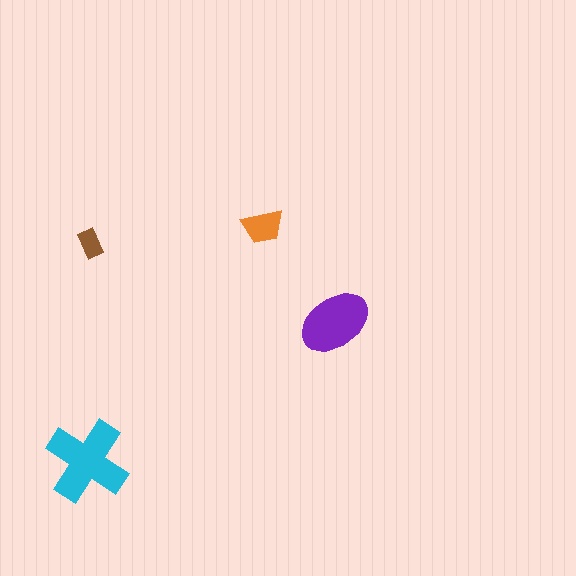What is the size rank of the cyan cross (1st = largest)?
1st.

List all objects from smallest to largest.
The brown rectangle, the orange trapezoid, the purple ellipse, the cyan cross.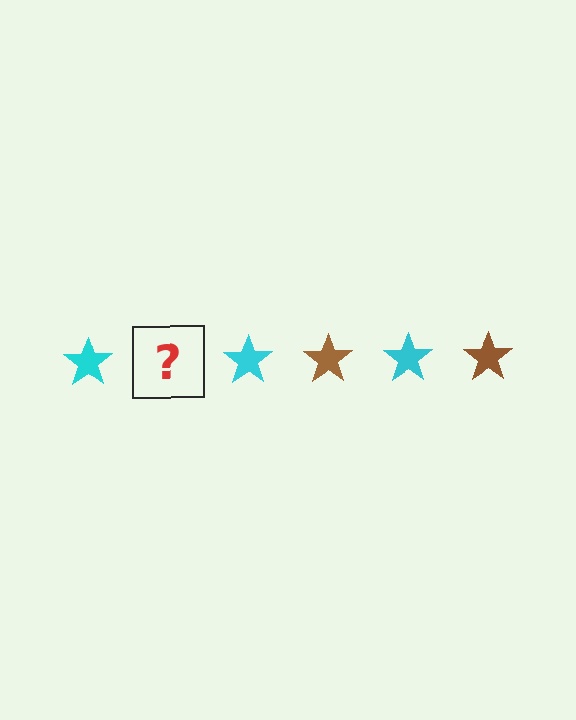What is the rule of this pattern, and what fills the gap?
The rule is that the pattern cycles through cyan, brown stars. The gap should be filled with a brown star.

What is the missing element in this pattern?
The missing element is a brown star.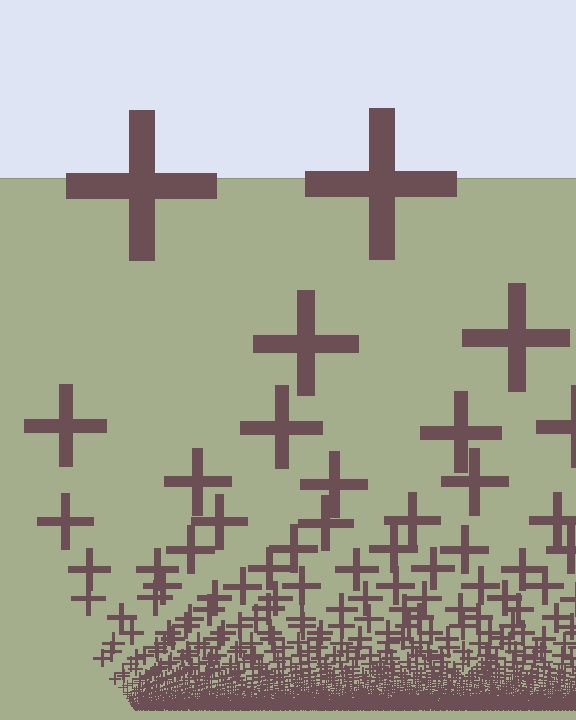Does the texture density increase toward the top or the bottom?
Density increases toward the bottom.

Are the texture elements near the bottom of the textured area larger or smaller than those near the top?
Smaller. The gradient is inverted — elements near the bottom are smaller and denser.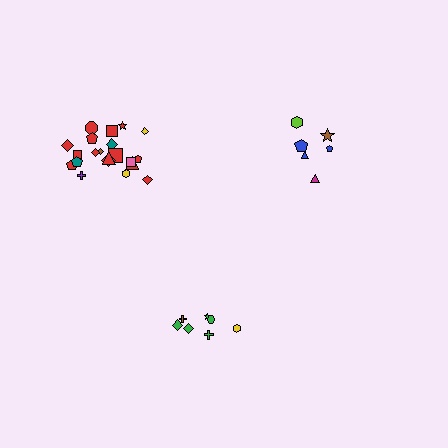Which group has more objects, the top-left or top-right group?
The top-left group.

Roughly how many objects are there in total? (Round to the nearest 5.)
Roughly 35 objects in total.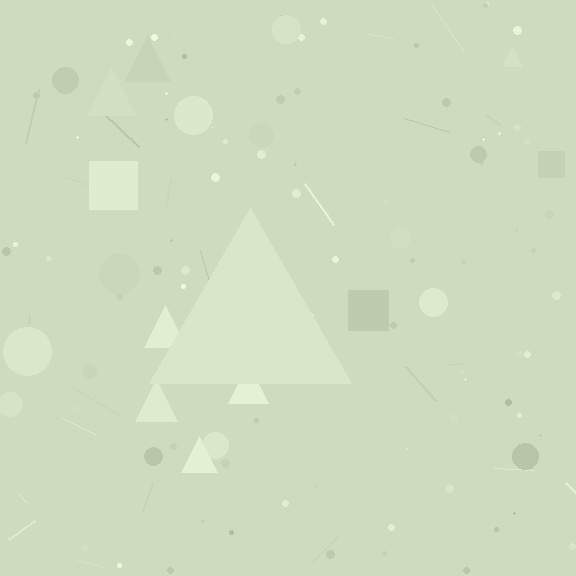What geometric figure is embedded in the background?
A triangle is embedded in the background.